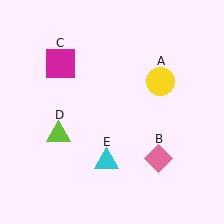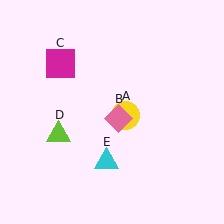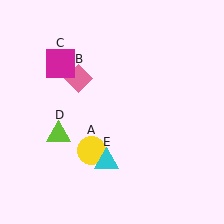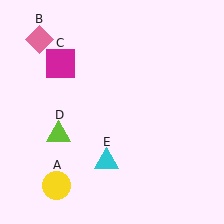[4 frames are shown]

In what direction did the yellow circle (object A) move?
The yellow circle (object A) moved down and to the left.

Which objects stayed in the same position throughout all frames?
Magenta square (object C) and lime triangle (object D) and cyan triangle (object E) remained stationary.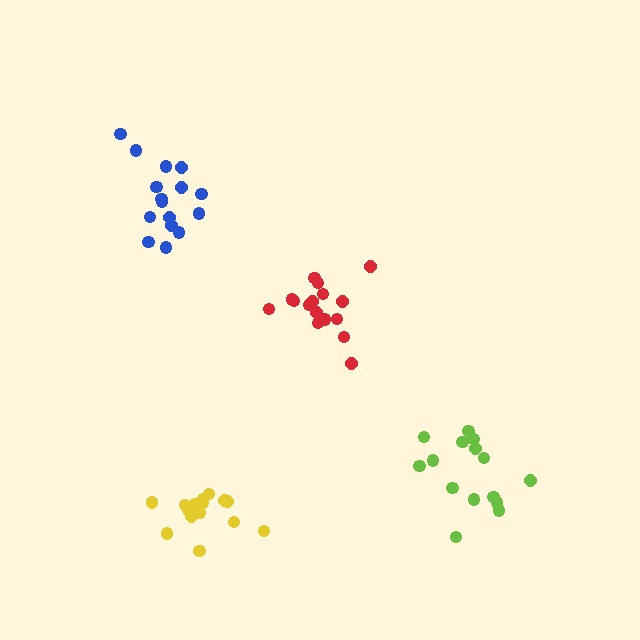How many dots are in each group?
Group 1: 16 dots, Group 2: 15 dots, Group 3: 15 dots, Group 4: 16 dots (62 total).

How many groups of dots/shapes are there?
There are 4 groups.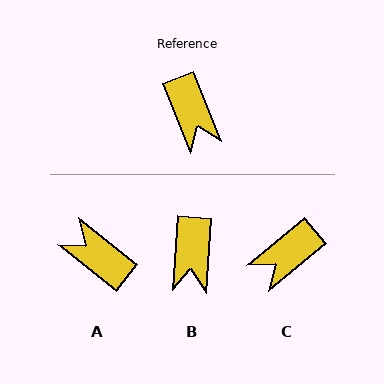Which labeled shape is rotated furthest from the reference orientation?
A, about 150 degrees away.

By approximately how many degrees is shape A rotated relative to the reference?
Approximately 150 degrees clockwise.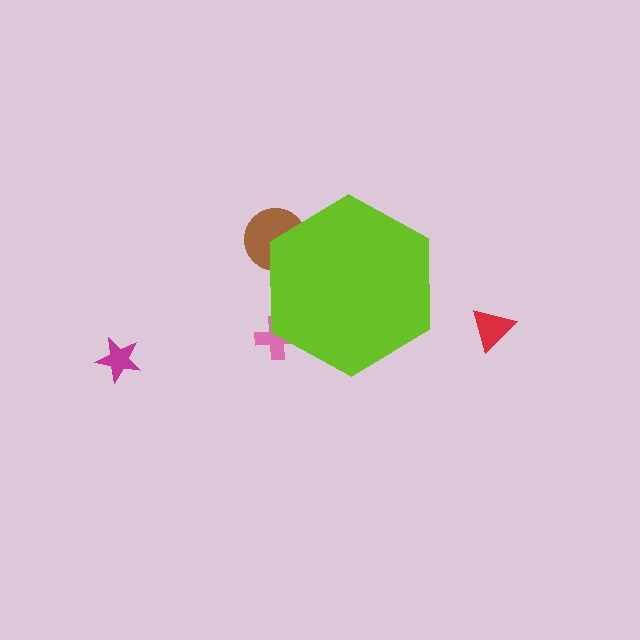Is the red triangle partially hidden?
No, the red triangle is fully visible.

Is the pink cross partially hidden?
Yes, the pink cross is partially hidden behind the lime hexagon.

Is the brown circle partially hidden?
Yes, the brown circle is partially hidden behind the lime hexagon.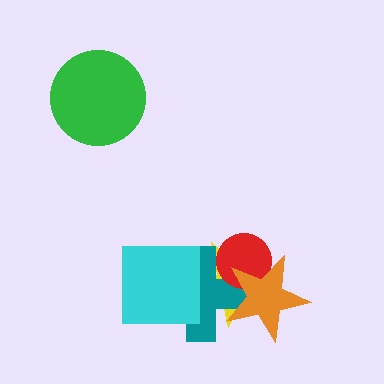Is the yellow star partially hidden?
Yes, it is partially covered by another shape.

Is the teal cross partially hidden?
Yes, it is partially covered by another shape.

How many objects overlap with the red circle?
3 objects overlap with the red circle.